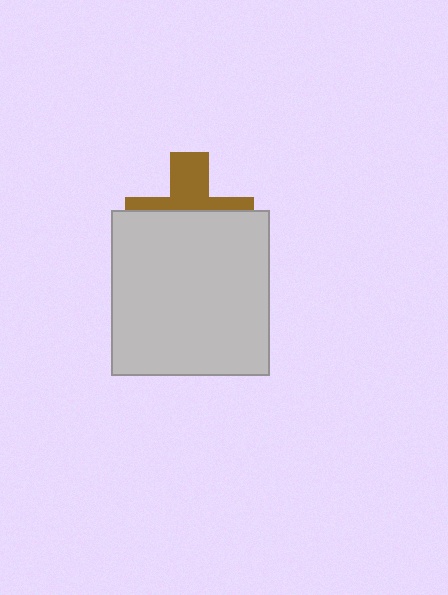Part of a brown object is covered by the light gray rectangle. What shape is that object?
It is a cross.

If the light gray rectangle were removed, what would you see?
You would see the complete brown cross.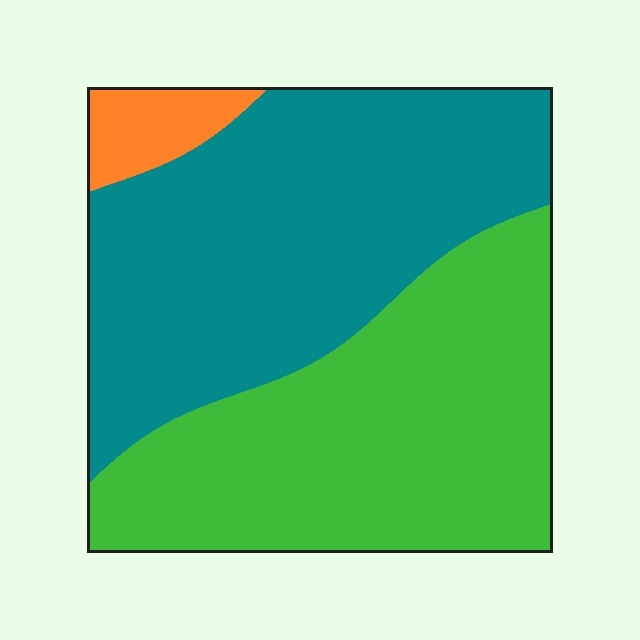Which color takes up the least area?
Orange, at roughly 5%.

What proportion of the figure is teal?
Teal covers 49% of the figure.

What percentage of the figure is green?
Green covers roughly 45% of the figure.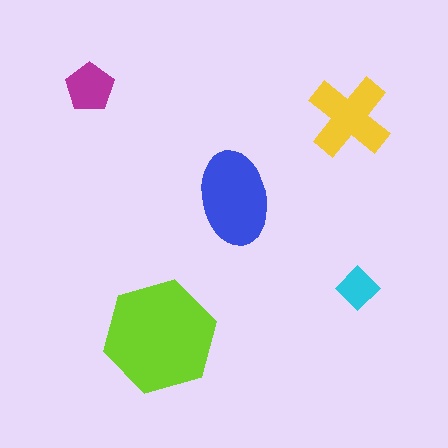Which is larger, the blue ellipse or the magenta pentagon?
The blue ellipse.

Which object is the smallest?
The cyan diamond.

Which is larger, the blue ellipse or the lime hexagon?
The lime hexagon.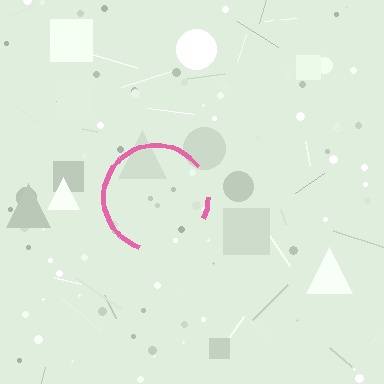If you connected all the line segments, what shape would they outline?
They would outline a circle.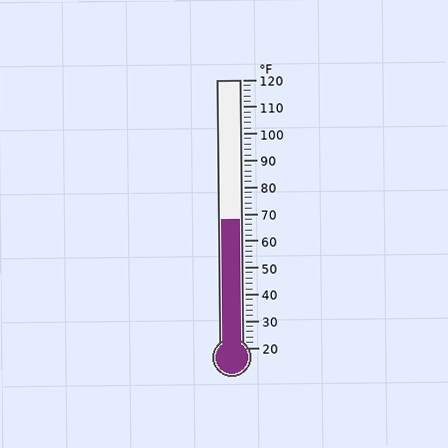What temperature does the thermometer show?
The thermometer shows approximately 68°F.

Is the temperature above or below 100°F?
The temperature is below 100°F.